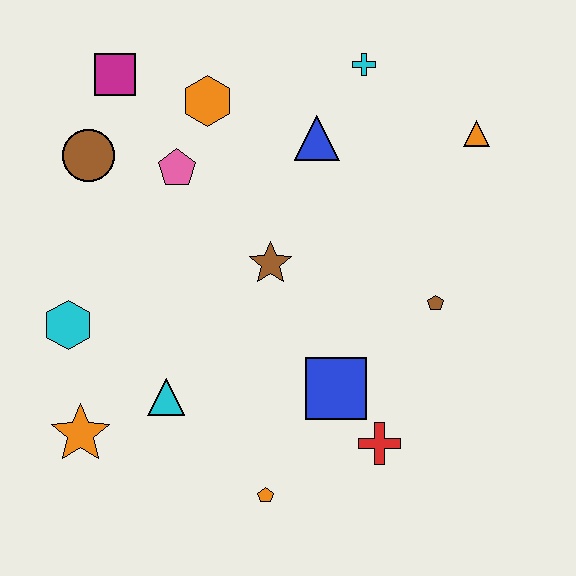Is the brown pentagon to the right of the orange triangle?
No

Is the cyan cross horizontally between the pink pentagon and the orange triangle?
Yes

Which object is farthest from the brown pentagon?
The magenta square is farthest from the brown pentagon.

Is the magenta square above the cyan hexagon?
Yes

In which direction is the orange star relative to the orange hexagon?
The orange star is below the orange hexagon.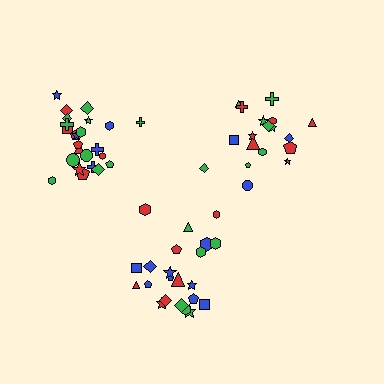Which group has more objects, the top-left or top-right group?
The top-left group.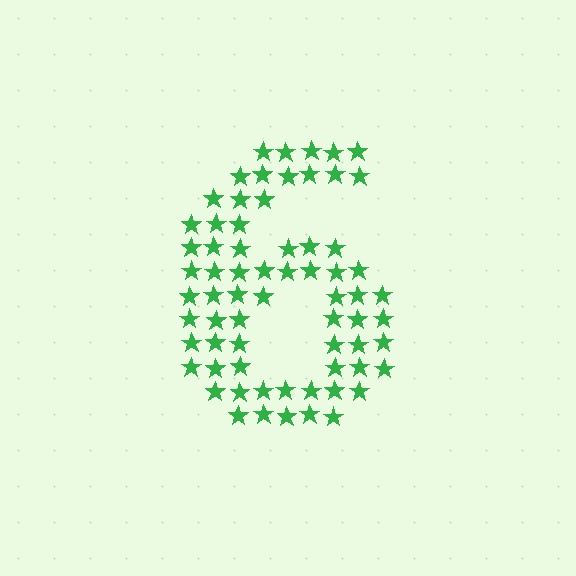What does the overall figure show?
The overall figure shows the digit 6.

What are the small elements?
The small elements are stars.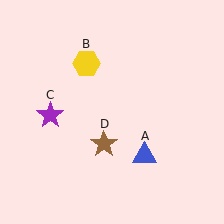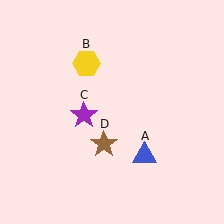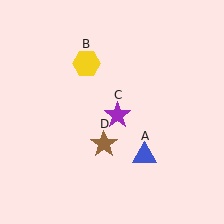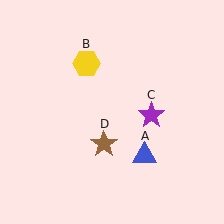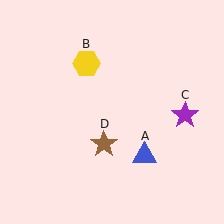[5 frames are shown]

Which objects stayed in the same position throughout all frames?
Blue triangle (object A) and yellow hexagon (object B) and brown star (object D) remained stationary.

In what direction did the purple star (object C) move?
The purple star (object C) moved right.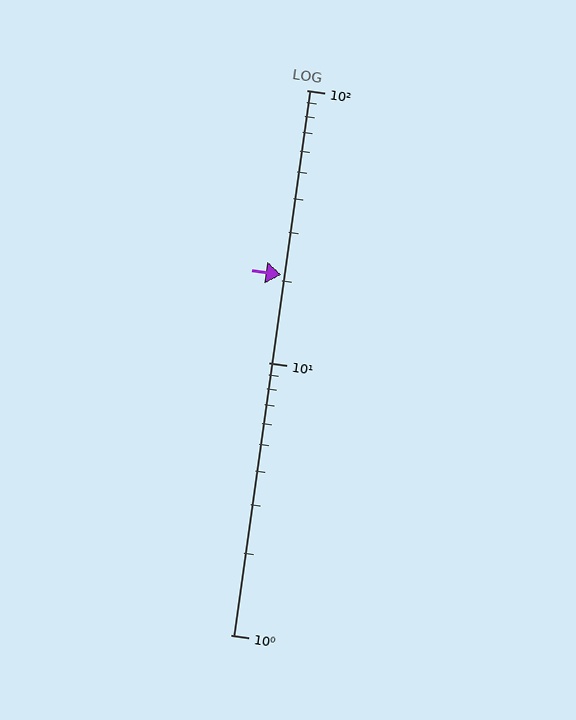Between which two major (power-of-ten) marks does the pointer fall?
The pointer is between 10 and 100.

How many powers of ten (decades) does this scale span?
The scale spans 2 decades, from 1 to 100.